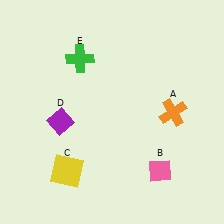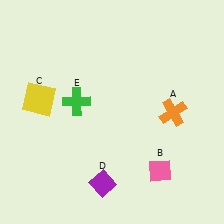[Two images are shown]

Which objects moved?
The objects that moved are: the yellow square (C), the purple diamond (D), the green cross (E).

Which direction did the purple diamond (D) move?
The purple diamond (D) moved down.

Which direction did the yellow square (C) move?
The yellow square (C) moved up.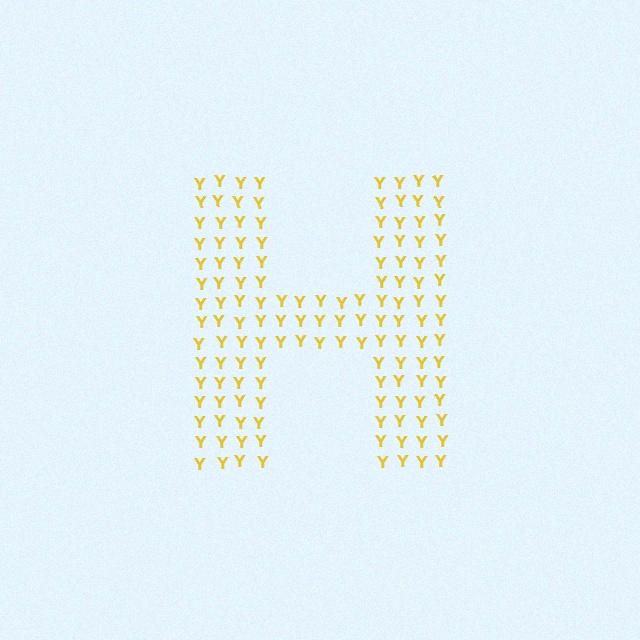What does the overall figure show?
The overall figure shows the letter H.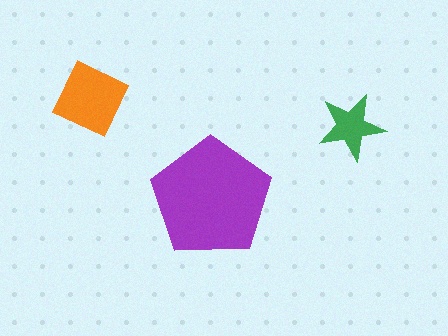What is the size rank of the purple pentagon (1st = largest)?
1st.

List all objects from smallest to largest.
The green star, the orange diamond, the purple pentagon.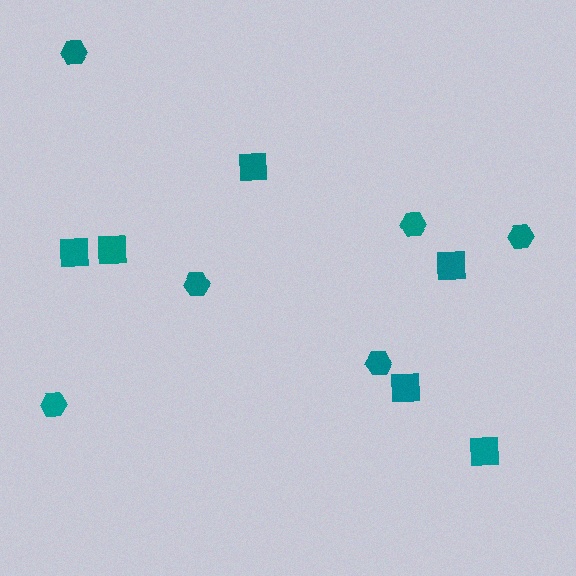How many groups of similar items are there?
There are 2 groups: one group of hexagons (6) and one group of squares (6).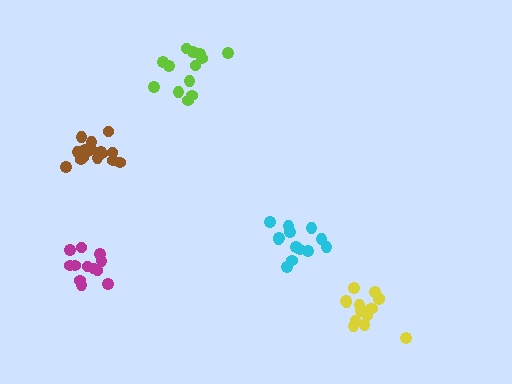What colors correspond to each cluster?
The clusters are colored: brown, cyan, magenta, lime, yellow.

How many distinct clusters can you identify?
There are 5 distinct clusters.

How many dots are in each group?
Group 1: 17 dots, Group 2: 13 dots, Group 3: 12 dots, Group 4: 13 dots, Group 5: 15 dots (70 total).